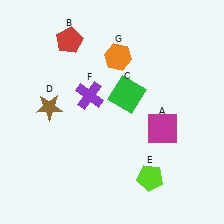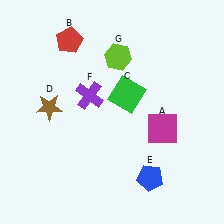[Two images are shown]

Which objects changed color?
E changed from lime to blue. G changed from orange to lime.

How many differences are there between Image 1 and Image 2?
There are 2 differences between the two images.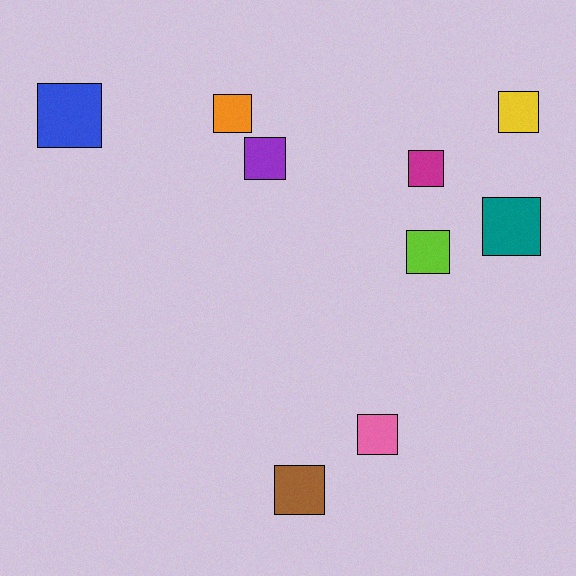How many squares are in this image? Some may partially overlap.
There are 9 squares.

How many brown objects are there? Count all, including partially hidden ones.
There is 1 brown object.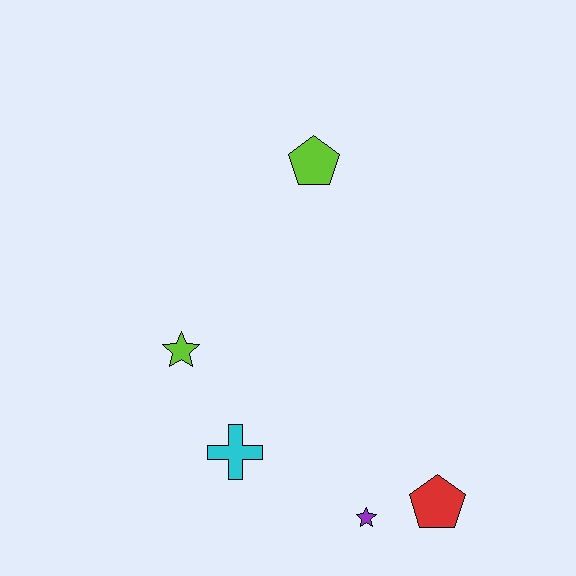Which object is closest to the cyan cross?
The lime star is closest to the cyan cross.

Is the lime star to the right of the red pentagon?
No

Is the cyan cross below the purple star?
No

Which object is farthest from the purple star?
The lime pentagon is farthest from the purple star.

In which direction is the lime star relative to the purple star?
The lime star is to the left of the purple star.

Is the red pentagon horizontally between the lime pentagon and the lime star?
No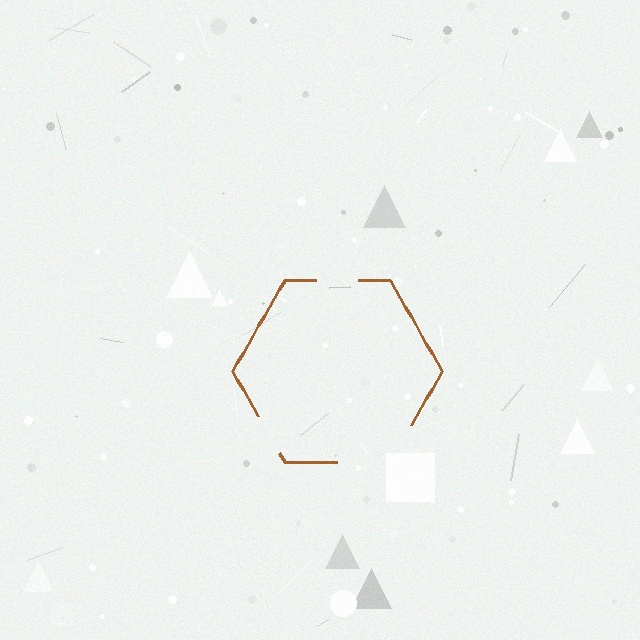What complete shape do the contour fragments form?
The contour fragments form a hexagon.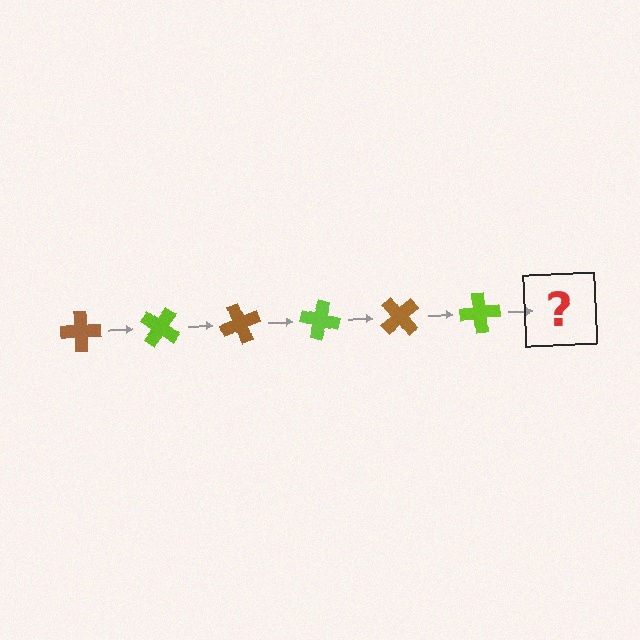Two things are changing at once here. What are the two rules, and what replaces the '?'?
The two rules are that it rotates 35 degrees each step and the color cycles through brown and lime. The '?' should be a brown cross, rotated 210 degrees from the start.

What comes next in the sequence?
The next element should be a brown cross, rotated 210 degrees from the start.